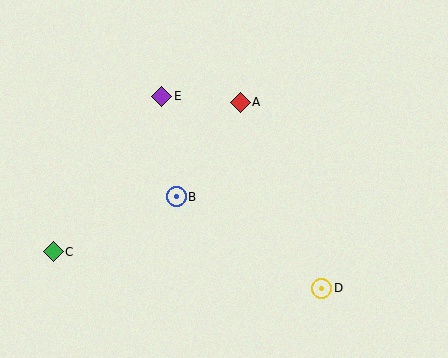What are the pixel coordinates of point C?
Point C is at (53, 252).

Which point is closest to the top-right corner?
Point A is closest to the top-right corner.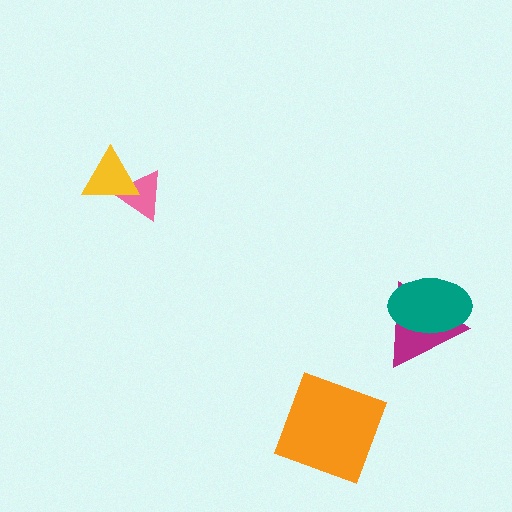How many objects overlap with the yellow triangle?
1 object overlaps with the yellow triangle.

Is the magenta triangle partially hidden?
Yes, it is partially covered by another shape.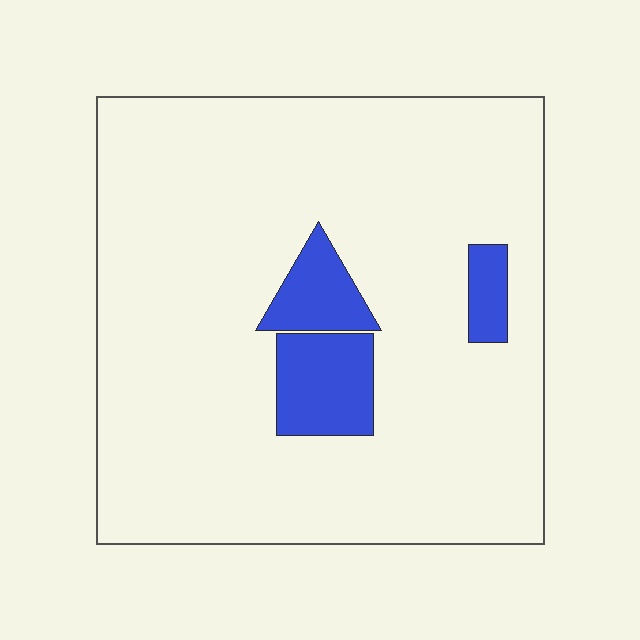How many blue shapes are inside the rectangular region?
3.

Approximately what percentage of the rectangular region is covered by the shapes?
Approximately 10%.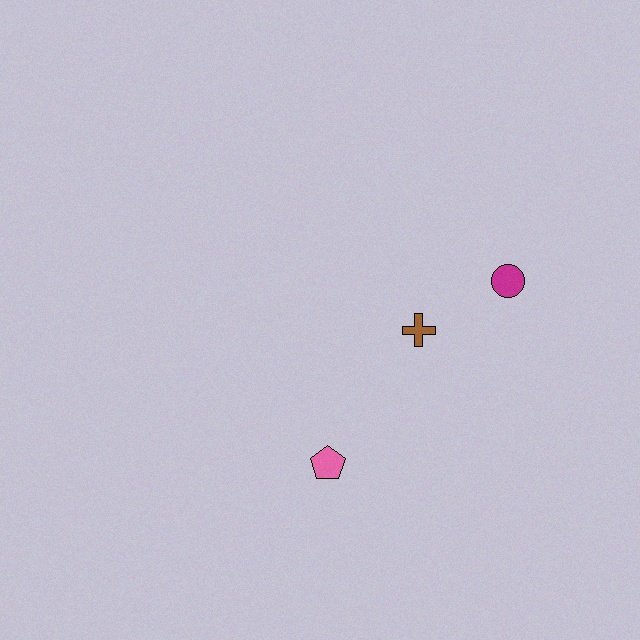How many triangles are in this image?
There are no triangles.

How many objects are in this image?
There are 3 objects.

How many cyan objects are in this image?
There are no cyan objects.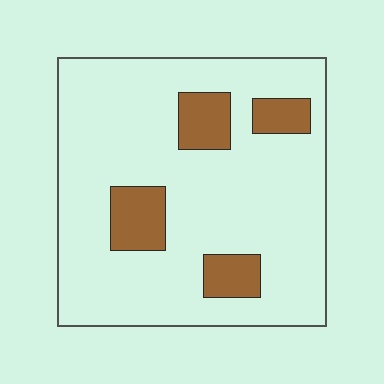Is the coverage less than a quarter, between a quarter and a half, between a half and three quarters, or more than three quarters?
Less than a quarter.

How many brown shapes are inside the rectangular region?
4.